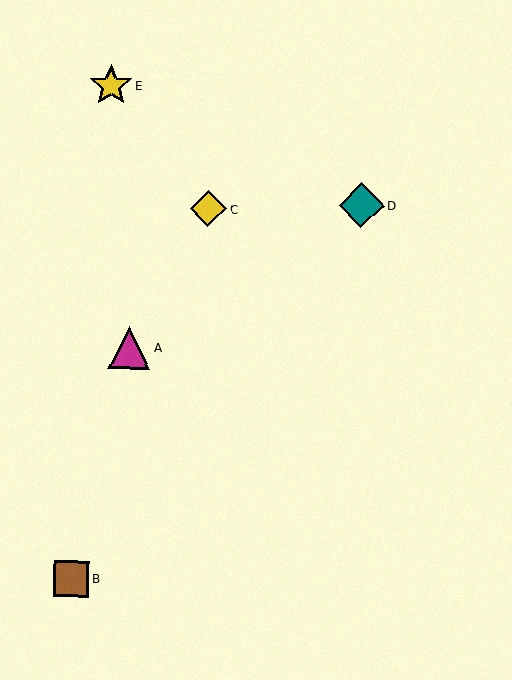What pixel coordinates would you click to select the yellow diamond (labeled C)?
Click at (208, 209) to select the yellow diamond C.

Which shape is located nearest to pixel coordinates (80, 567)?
The brown square (labeled B) at (71, 579) is nearest to that location.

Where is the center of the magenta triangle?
The center of the magenta triangle is at (129, 348).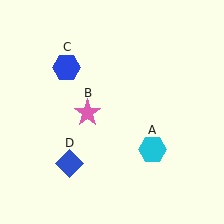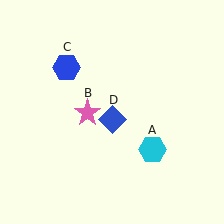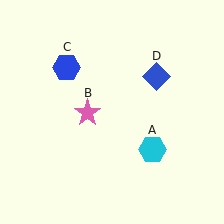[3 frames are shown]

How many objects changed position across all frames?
1 object changed position: blue diamond (object D).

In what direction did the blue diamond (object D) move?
The blue diamond (object D) moved up and to the right.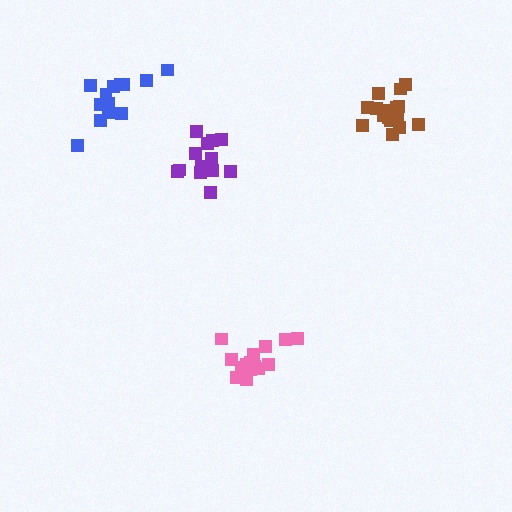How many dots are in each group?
Group 1: 17 dots, Group 2: 16 dots, Group 3: 13 dots, Group 4: 14 dots (60 total).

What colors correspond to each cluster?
The clusters are colored: brown, pink, purple, blue.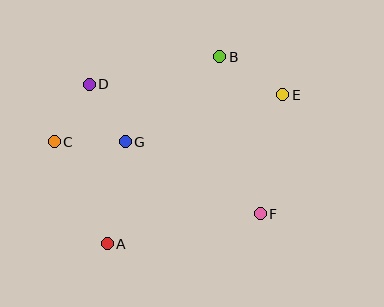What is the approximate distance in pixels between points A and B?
The distance between A and B is approximately 218 pixels.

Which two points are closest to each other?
Points C and D are closest to each other.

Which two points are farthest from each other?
Points C and E are farthest from each other.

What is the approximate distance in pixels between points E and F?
The distance between E and F is approximately 121 pixels.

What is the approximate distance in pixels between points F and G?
The distance between F and G is approximately 153 pixels.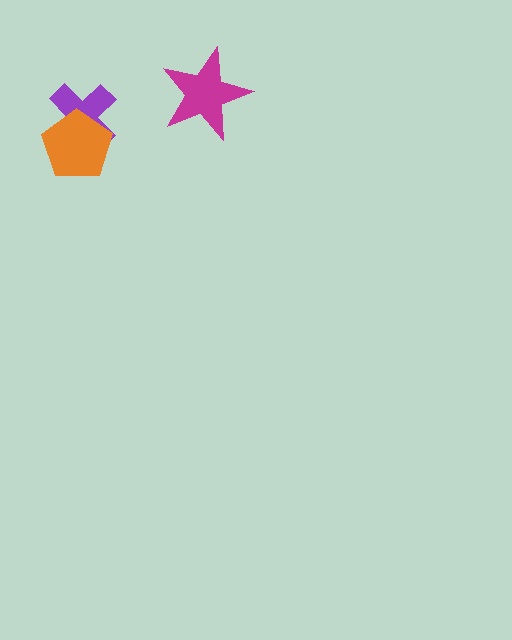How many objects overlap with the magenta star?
0 objects overlap with the magenta star.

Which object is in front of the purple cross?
The orange pentagon is in front of the purple cross.